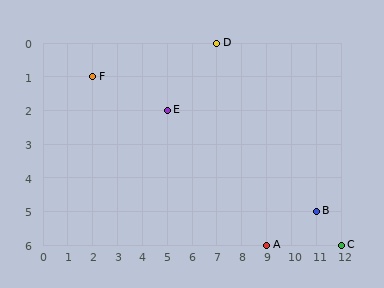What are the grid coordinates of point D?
Point D is at grid coordinates (7, 0).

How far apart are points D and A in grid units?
Points D and A are 2 columns and 6 rows apart (about 6.3 grid units diagonally).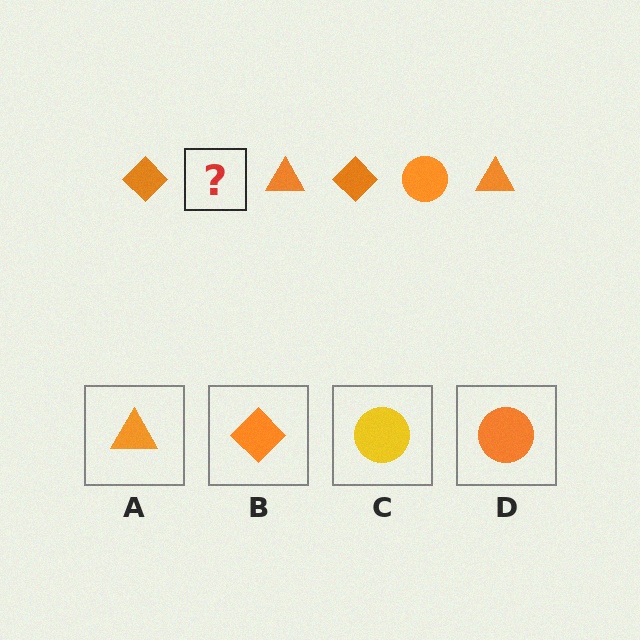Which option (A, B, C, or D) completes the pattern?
D.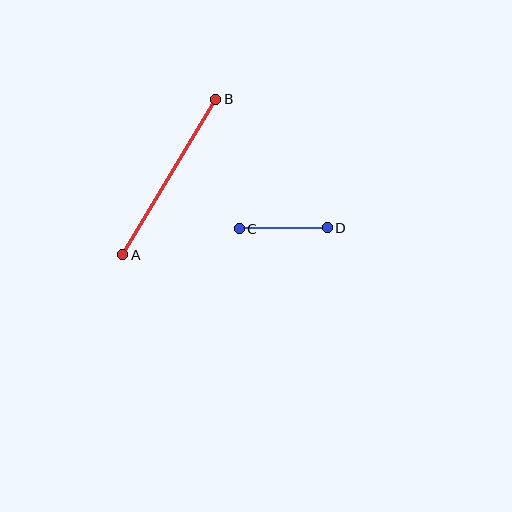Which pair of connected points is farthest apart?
Points A and B are farthest apart.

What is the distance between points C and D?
The distance is approximately 88 pixels.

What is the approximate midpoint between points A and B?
The midpoint is at approximately (169, 177) pixels.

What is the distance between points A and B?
The distance is approximately 181 pixels.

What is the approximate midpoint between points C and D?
The midpoint is at approximately (283, 228) pixels.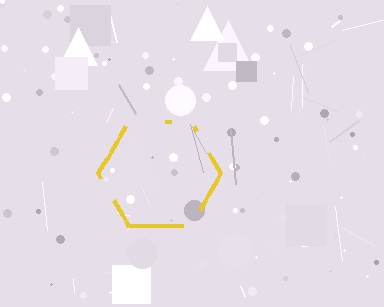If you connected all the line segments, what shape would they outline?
They would outline a hexagon.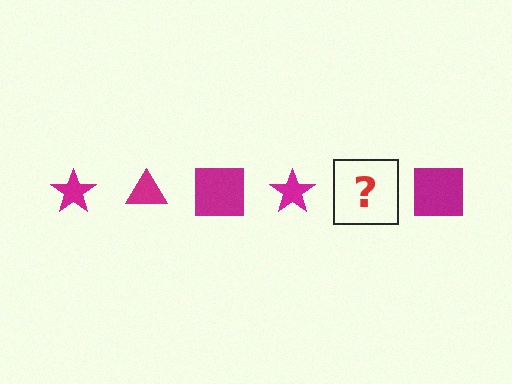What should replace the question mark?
The question mark should be replaced with a magenta triangle.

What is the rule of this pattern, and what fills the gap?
The rule is that the pattern cycles through star, triangle, square shapes in magenta. The gap should be filled with a magenta triangle.